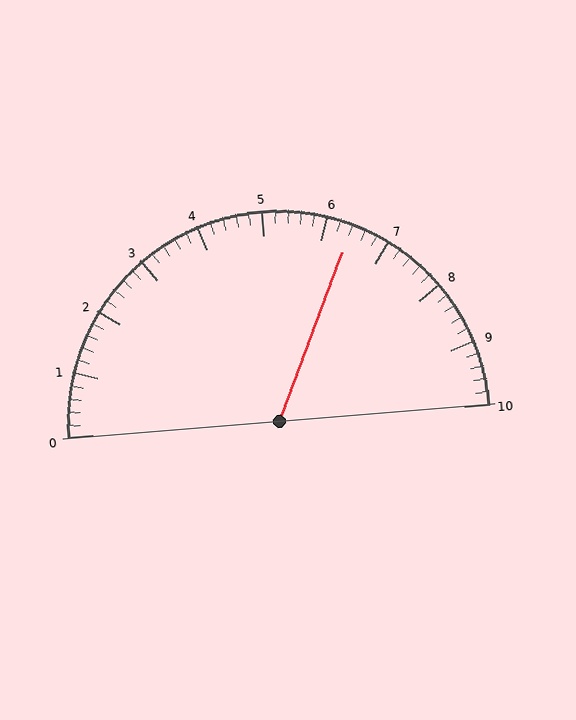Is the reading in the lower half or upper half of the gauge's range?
The reading is in the upper half of the range (0 to 10).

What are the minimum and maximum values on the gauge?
The gauge ranges from 0 to 10.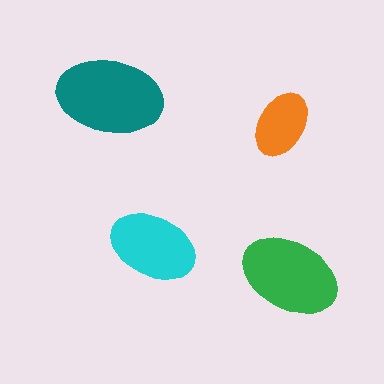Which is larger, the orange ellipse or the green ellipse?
The green one.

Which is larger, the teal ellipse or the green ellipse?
The teal one.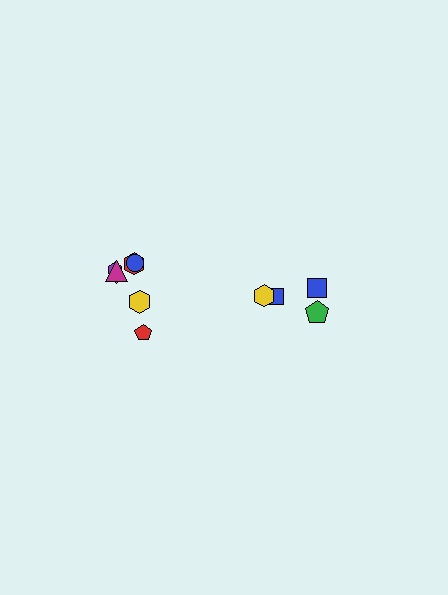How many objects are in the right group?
There are 4 objects.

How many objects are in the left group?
There are 7 objects.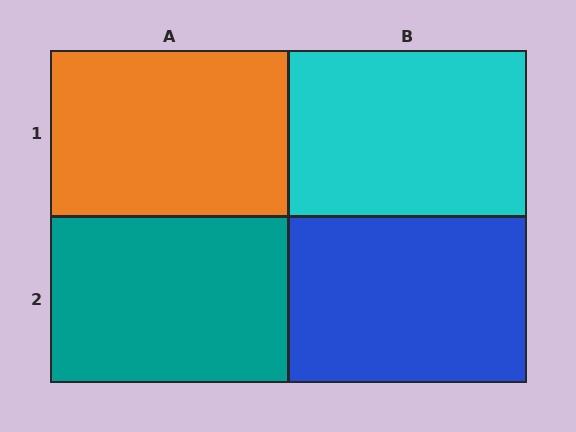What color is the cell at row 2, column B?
Blue.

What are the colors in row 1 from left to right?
Orange, cyan.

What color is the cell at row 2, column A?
Teal.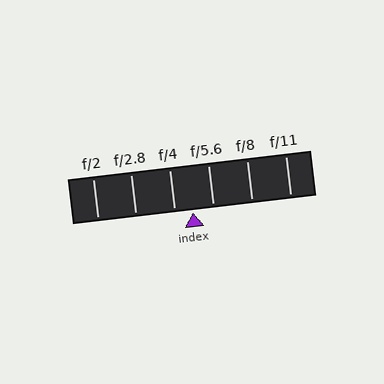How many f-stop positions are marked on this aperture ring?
There are 6 f-stop positions marked.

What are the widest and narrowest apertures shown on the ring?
The widest aperture shown is f/2 and the narrowest is f/11.